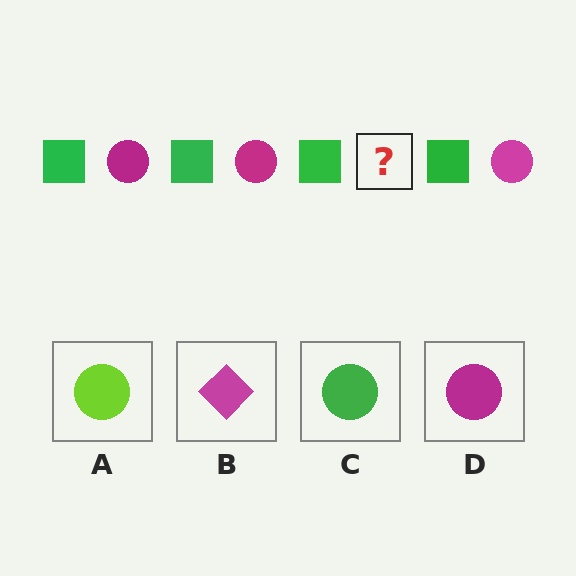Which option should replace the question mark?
Option D.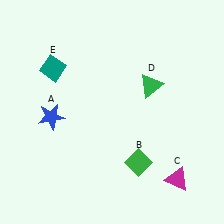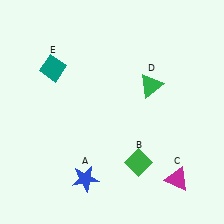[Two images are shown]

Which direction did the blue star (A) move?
The blue star (A) moved down.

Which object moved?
The blue star (A) moved down.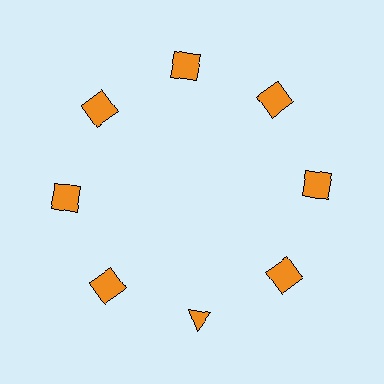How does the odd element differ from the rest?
It has a different shape: triangle instead of square.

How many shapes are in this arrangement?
There are 8 shapes arranged in a ring pattern.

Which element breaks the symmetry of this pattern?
The orange triangle at roughly the 6 o'clock position breaks the symmetry. All other shapes are orange squares.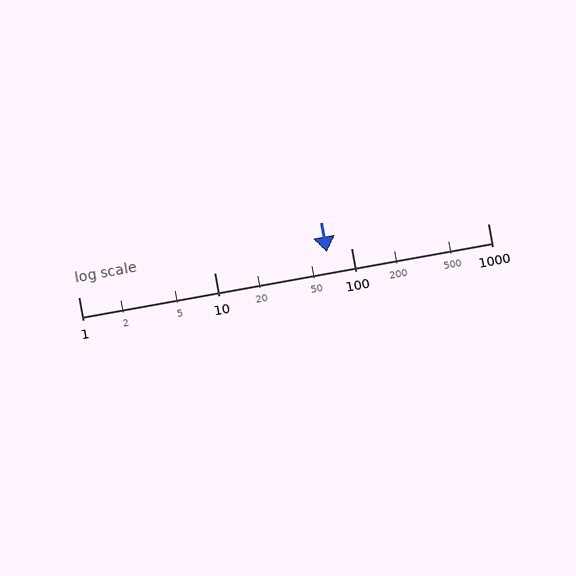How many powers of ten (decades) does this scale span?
The scale spans 3 decades, from 1 to 1000.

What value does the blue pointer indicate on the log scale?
The pointer indicates approximately 66.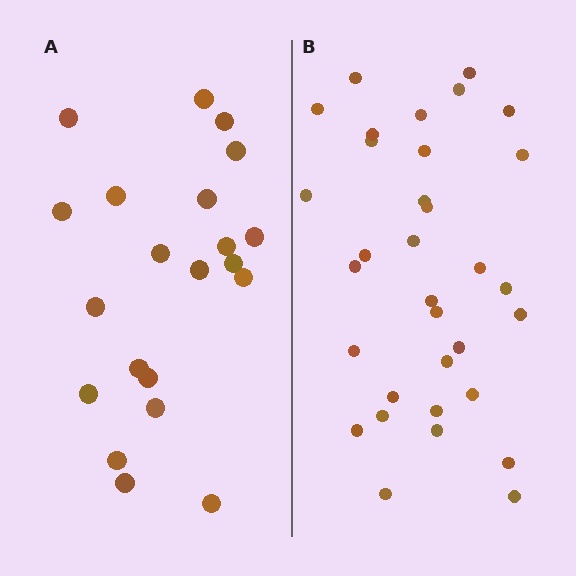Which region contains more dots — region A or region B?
Region B (the right region) has more dots.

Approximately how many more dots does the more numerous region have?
Region B has roughly 12 or so more dots than region A.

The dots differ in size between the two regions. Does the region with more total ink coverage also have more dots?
No. Region A has more total ink coverage because its dots are larger, but region B actually contains more individual dots. Total area can be misleading — the number of items is what matters here.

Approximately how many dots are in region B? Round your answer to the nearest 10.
About 30 dots. (The exact count is 33, which rounds to 30.)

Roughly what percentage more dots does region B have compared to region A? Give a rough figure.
About 55% more.